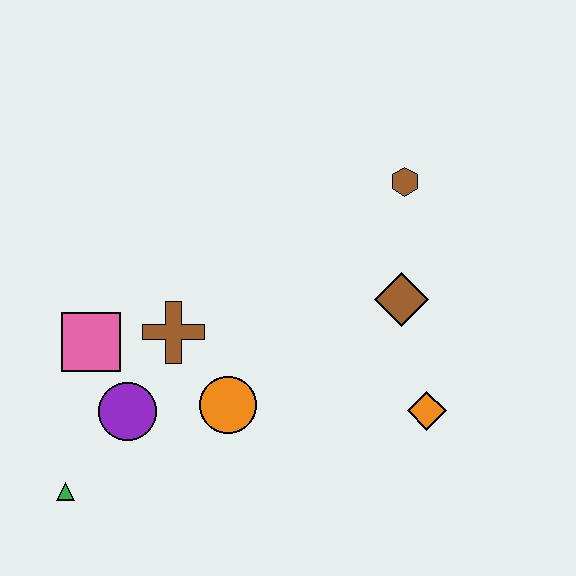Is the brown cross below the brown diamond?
Yes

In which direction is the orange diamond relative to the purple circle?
The orange diamond is to the right of the purple circle.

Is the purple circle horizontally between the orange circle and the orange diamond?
No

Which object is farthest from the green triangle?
The brown hexagon is farthest from the green triangle.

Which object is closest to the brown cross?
The pink square is closest to the brown cross.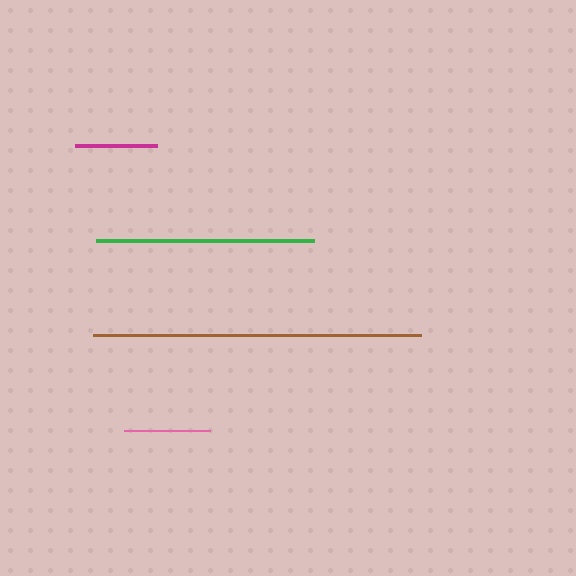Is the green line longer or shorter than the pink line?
The green line is longer than the pink line.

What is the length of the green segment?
The green segment is approximately 218 pixels long.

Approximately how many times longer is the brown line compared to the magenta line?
The brown line is approximately 4.0 times the length of the magenta line.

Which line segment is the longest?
The brown line is the longest at approximately 329 pixels.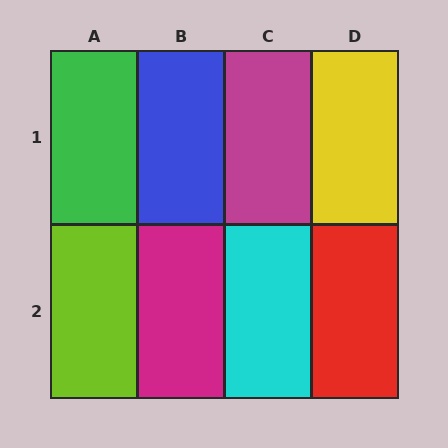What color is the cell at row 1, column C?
Magenta.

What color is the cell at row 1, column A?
Green.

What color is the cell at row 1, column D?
Yellow.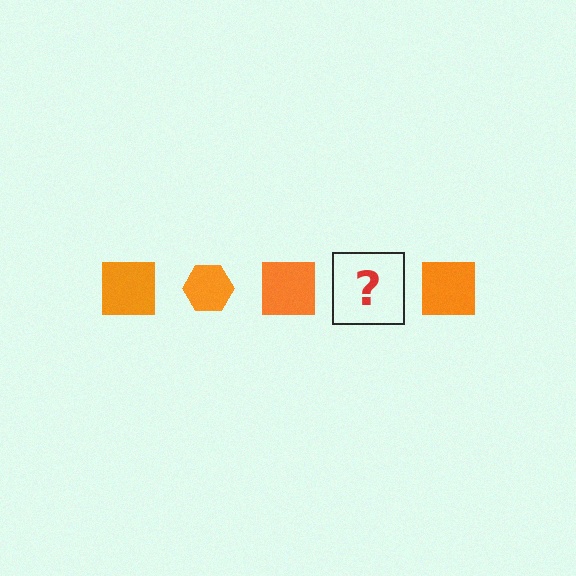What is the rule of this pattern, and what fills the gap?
The rule is that the pattern cycles through square, hexagon shapes in orange. The gap should be filled with an orange hexagon.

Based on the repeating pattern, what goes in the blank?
The blank should be an orange hexagon.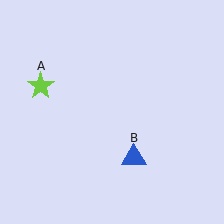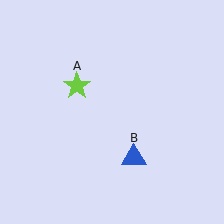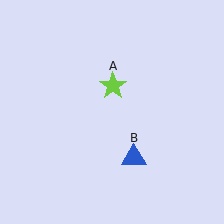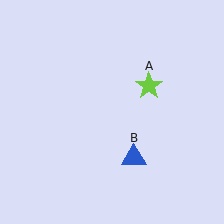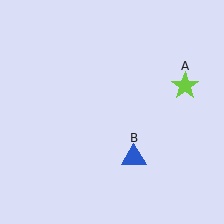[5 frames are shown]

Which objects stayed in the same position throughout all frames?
Blue triangle (object B) remained stationary.